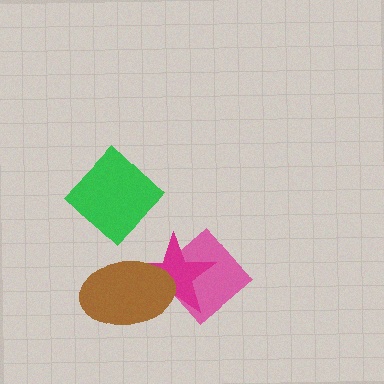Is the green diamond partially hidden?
No, no other shape covers it.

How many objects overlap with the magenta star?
2 objects overlap with the magenta star.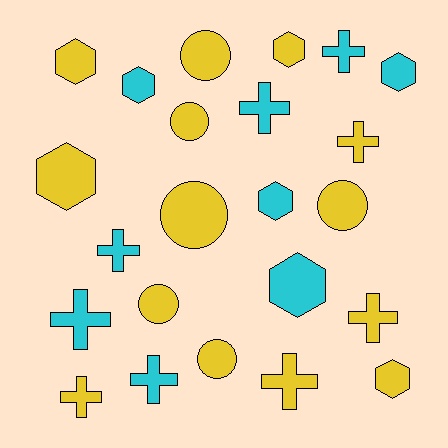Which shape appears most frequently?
Cross, with 9 objects.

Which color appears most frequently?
Yellow, with 14 objects.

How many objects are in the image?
There are 23 objects.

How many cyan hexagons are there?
There are 4 cyan hexagons.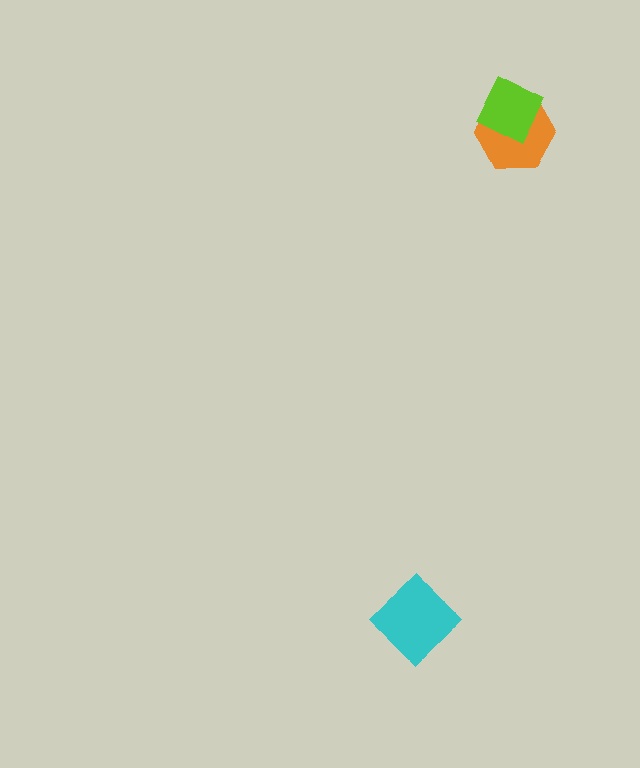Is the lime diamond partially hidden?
No, no other shape covers it.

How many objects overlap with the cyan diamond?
0 objects overlap with the cyan diamond.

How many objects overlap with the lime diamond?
1 object overlaps with the lime diamond.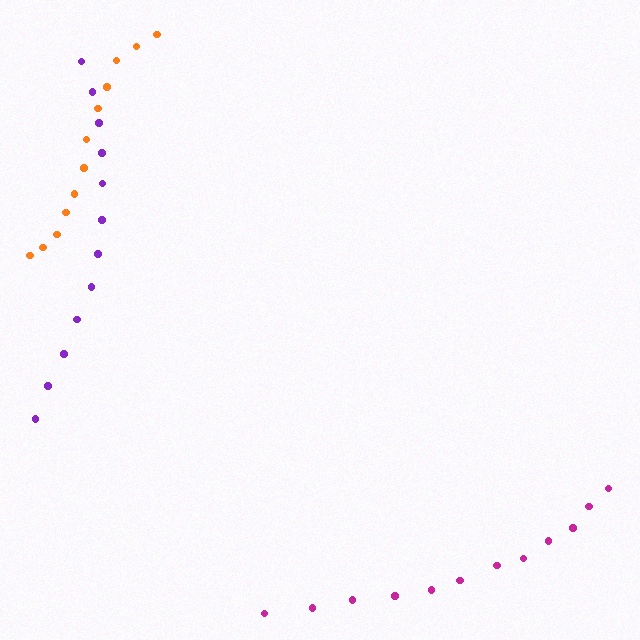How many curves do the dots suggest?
There are 3 distinct paths.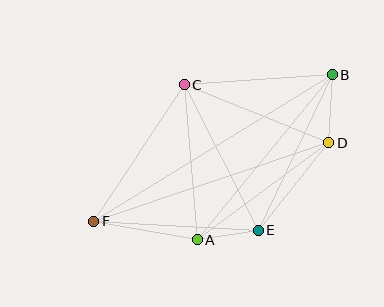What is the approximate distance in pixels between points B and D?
The distance between B and D is approximately 68 pixels.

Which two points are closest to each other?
Points A and E are closest to each other.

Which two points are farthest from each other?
Points B and F are farthest from each other.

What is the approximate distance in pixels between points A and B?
The distance between A and B is approximately 213 pixels.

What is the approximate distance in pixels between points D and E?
The distance between D and E is approximately 112 pixels.